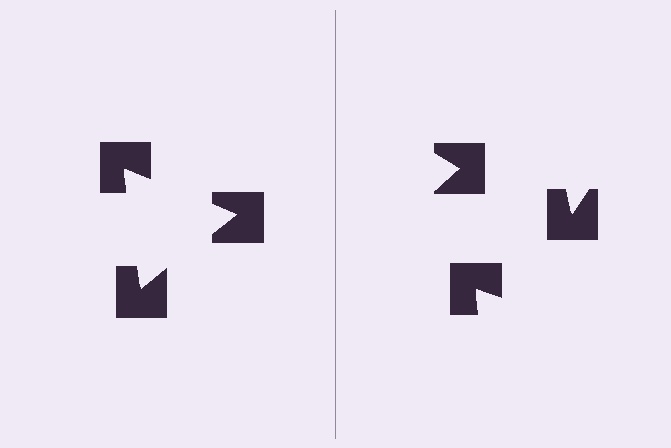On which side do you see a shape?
An illusory triangle appears on the left side. On the right side the wedge cuts are rotated, so no coherent shape forms.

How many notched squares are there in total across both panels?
6 — 3 on each side.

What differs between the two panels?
The notched squares are positioned identically on both sides; only the wedge orientations differ. On the left they align to a triangle; on the right they are misaligned.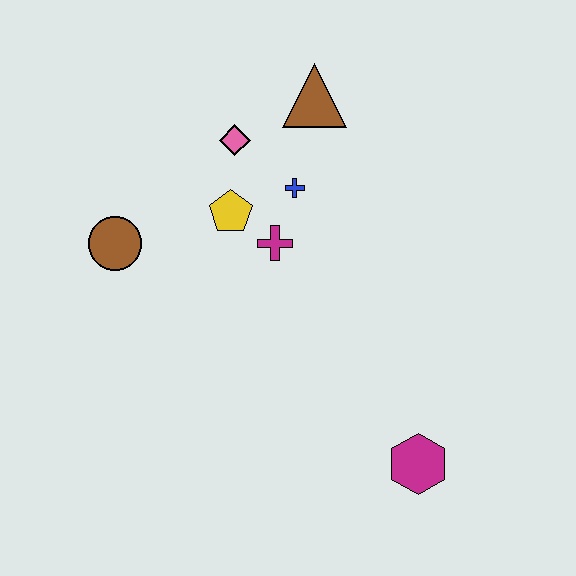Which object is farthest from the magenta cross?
The magenta hexagon is farthest from the magenta cross.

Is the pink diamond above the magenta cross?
Yes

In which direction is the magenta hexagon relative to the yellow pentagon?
The magenta hexagon is below the yellow pentagon.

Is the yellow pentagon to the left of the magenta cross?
Yes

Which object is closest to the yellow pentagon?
The magenta cross is closest to the yellow pentagon.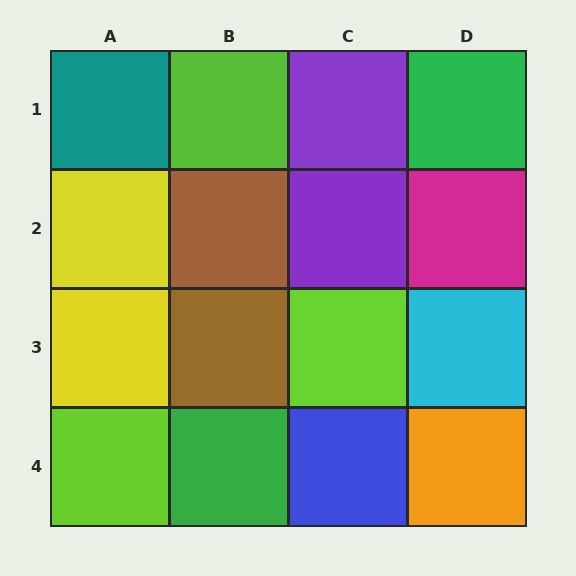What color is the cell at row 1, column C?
Purple.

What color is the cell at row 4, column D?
Orange.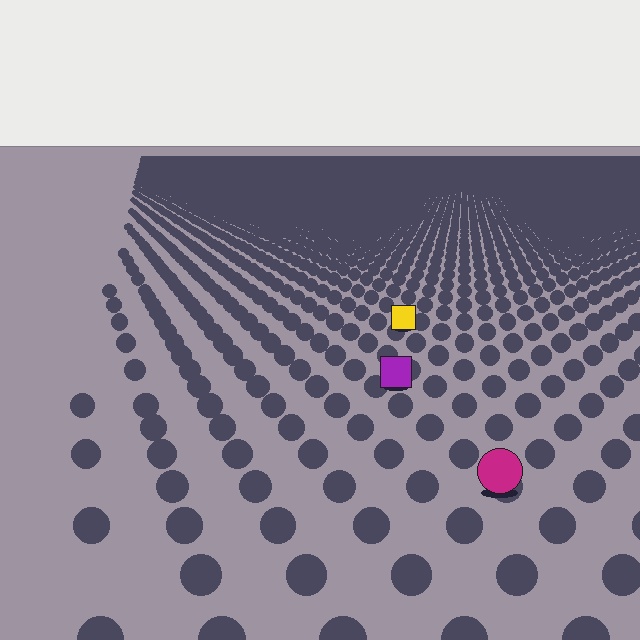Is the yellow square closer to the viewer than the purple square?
No. The purple square is closer — you can tell from the texture gradient: the ground texture is coarser near it.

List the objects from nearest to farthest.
From nearest to farthest: the magenta circle, the purple square, the yellow square.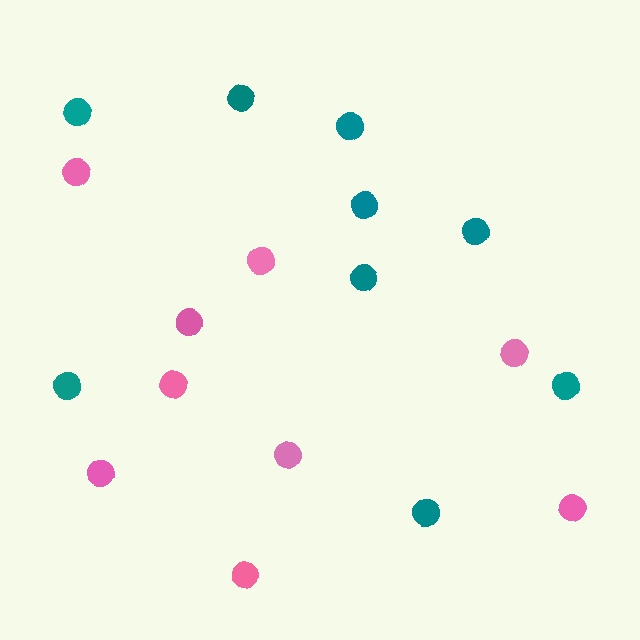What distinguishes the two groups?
There are 2 groups: one group of teal circles (9) and one group of pink circles (9).